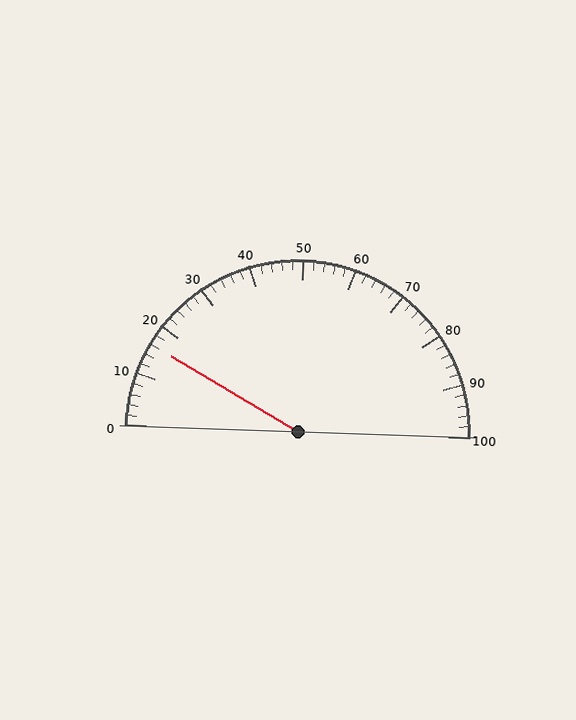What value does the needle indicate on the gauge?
The needle indicates approximately 16.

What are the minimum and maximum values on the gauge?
The gauge ranges from 0 to 100.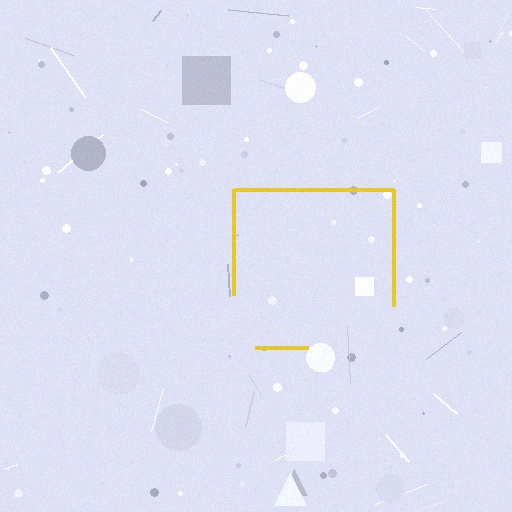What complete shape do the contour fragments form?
The contour fragments form a square.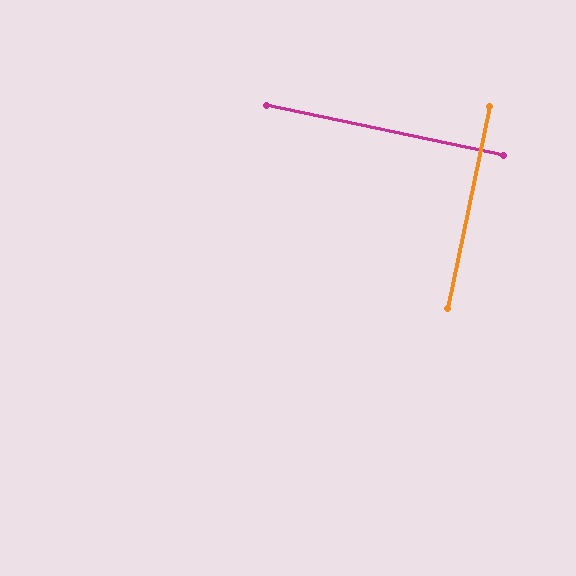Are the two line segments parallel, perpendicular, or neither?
Perpendicular — they meet at approximately 90°.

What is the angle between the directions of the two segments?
Approximately 90 degrees.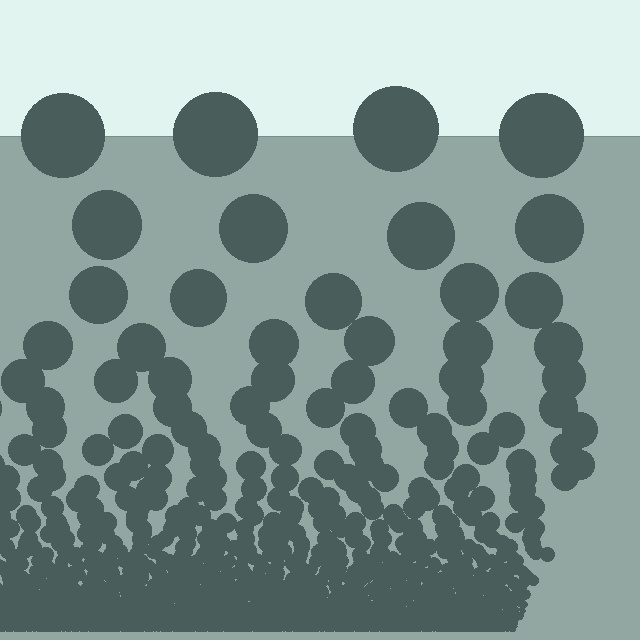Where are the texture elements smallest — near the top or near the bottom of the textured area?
Near the bottom.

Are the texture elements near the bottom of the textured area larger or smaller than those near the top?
Smaller. The gradient is inverted — elements near the bottom are smaller and denser.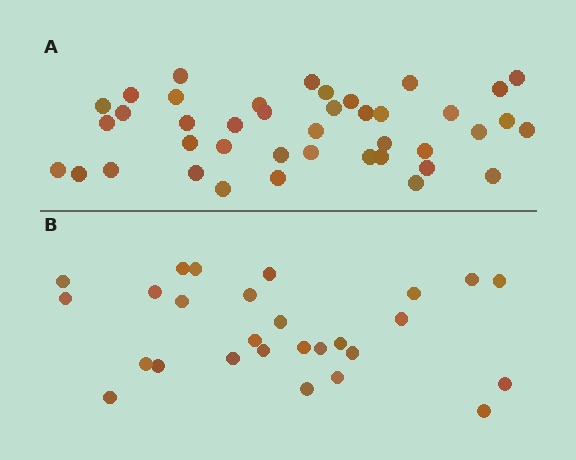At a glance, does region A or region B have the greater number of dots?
Region A (the top region) has more dots.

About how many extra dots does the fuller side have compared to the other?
Region A has approximately 15 more dots than region B.